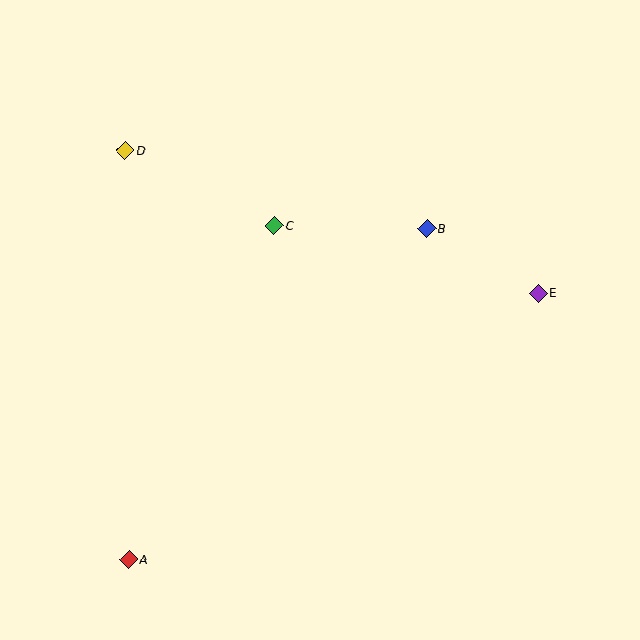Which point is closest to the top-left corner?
Point D is closest to the top-left corner.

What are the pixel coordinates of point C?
Point C is at (274, 226).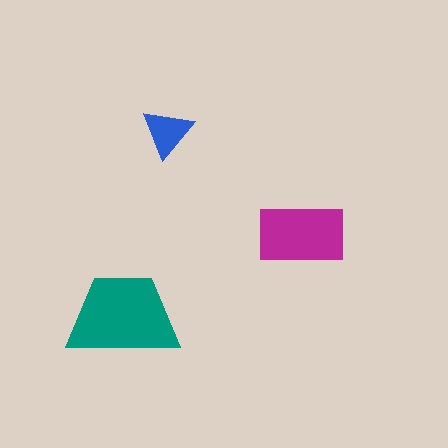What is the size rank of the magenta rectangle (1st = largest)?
2nd.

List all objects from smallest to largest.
The blue triangle, the magenta rectangle, the teal trapezoid.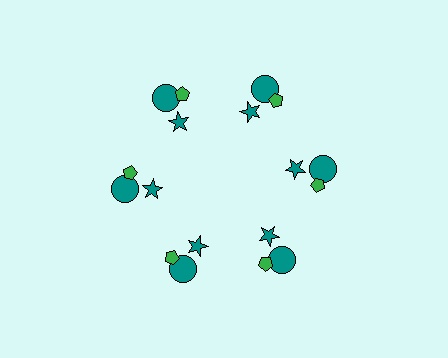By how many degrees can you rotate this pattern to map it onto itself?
The pattern maps onto itself every 60 degrees of rotation.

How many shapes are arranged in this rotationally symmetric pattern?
There are 18 shapes, arranged in 6 groups of 3.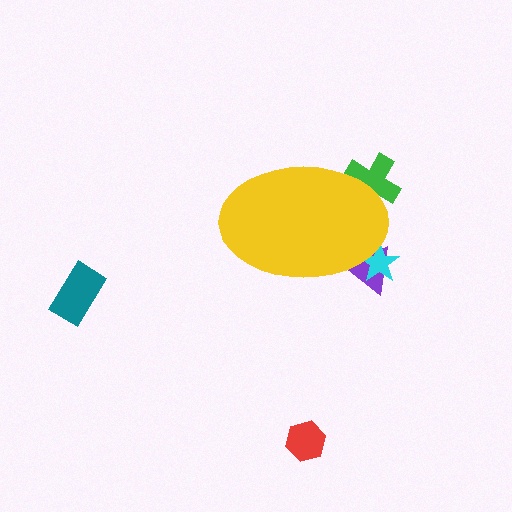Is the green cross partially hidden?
Yes, the green cross is partially hidden behind the yellow ellipse.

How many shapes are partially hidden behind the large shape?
3 shapes are partially hidden.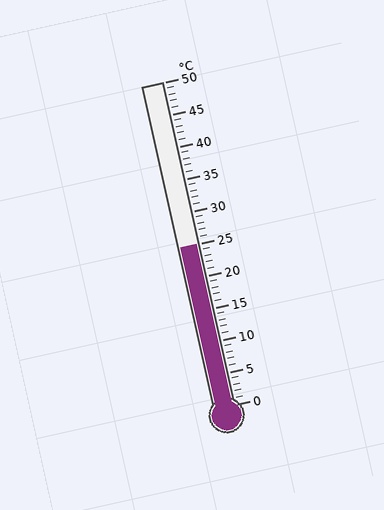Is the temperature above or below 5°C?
The temperature is above 5°C.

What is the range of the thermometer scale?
The thermometer scale ranges from 0°C to 50°C.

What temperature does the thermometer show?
The thermometer shows approximately 25°C.